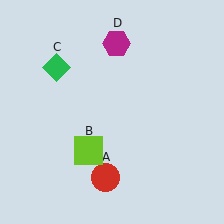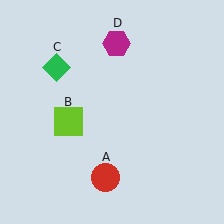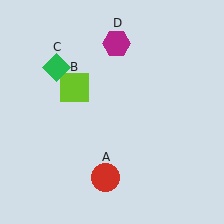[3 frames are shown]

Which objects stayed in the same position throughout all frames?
Red circle (object A) and green diamond (object C) and magenta hexagon (object D) remained stationary.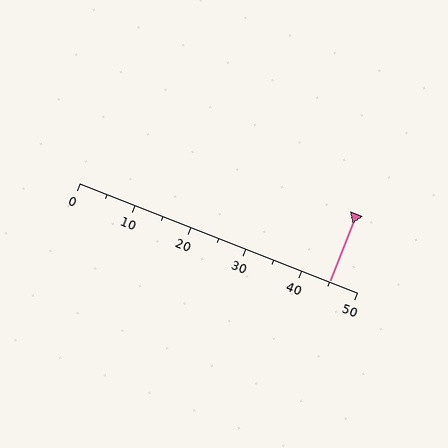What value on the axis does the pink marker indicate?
The marker indicates approximately 45.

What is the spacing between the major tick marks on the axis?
The major ticks are spaced 10 apart.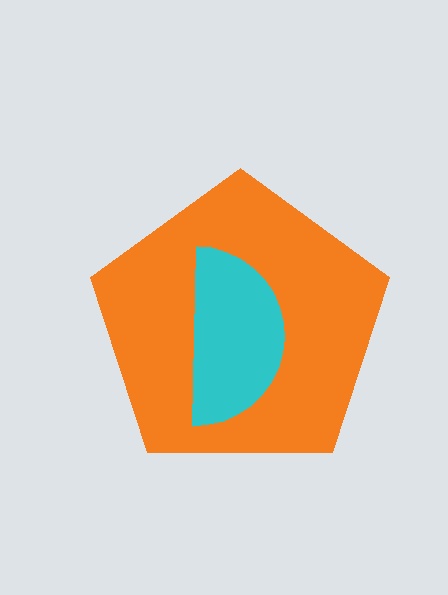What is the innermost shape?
The cyan semicircle.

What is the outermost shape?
The orange pentagon.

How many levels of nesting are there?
2.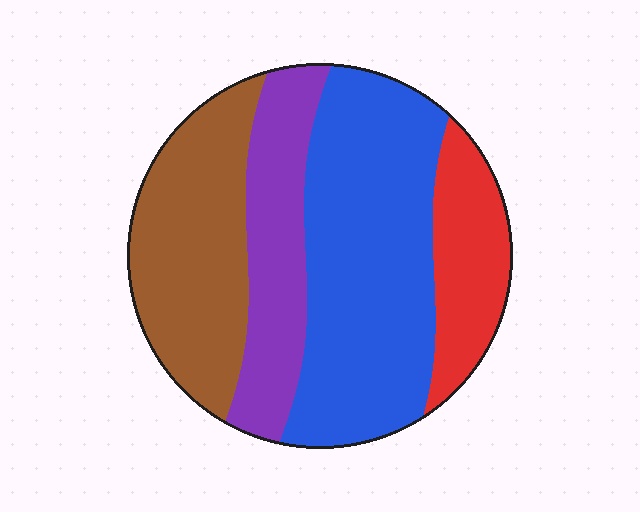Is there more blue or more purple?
Blue.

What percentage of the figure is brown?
Brown covers 26% of the figure.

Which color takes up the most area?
Blue, at roughly 40%.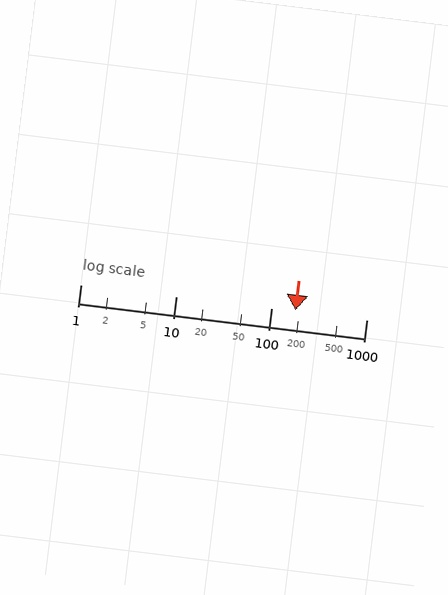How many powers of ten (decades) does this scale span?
The scale spans 3 decades, from 1 to 1000.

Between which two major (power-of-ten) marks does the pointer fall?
The pointer is between 100 and 1000.